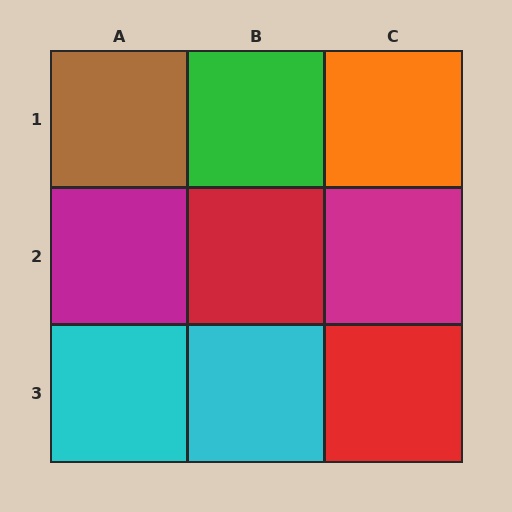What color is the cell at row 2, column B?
Red.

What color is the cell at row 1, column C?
Orange.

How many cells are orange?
1 cell is orange.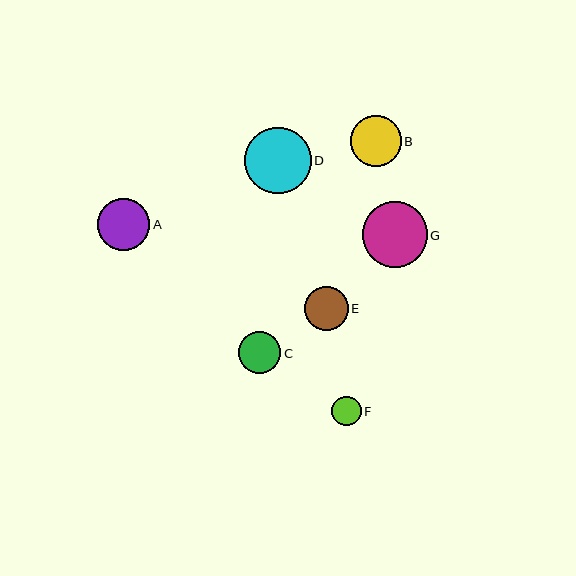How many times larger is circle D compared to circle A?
Circle D is approximately 1.3 times the size of circle A.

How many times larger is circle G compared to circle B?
Circle G is approximately 1.3 times the size of circle B.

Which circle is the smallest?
Circle F is the smallest with a size of approximately 29 pixels.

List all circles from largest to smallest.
From largest to smallest: D, G, A, B, E, C, F.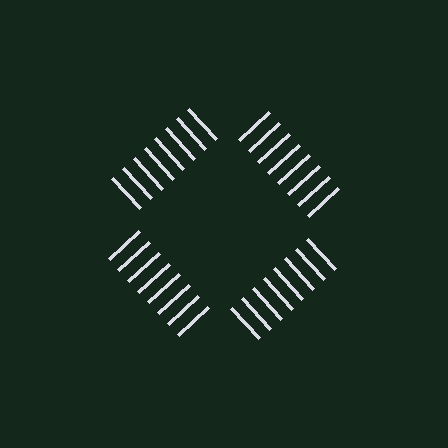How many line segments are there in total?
32 — 8 along each of the 4 edges.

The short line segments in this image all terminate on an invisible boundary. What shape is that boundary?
An illusory square — the line segments terminate on its edges but no continuous stroke is drawn.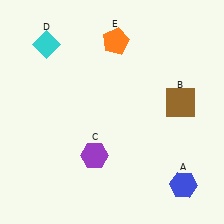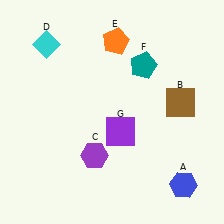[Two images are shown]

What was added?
A teal pentagon (F), a purple square (G) were added in Image 2.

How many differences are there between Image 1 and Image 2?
There are 2 differences between the two images.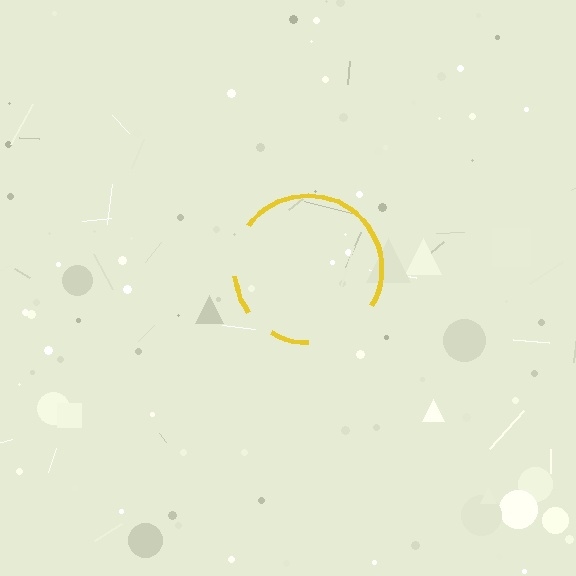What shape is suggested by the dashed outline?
The dashed outline suggests a circle.